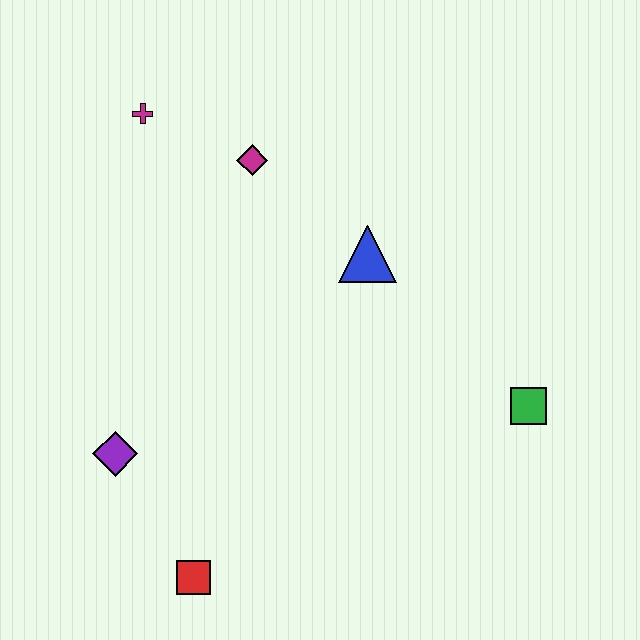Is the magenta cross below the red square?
No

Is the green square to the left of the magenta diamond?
No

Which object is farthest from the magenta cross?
The green square is farthest from the magenta cross.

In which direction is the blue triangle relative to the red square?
The blue triangle is above the red square.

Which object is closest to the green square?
The blue triangle is closest to the green square.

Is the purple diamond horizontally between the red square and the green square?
No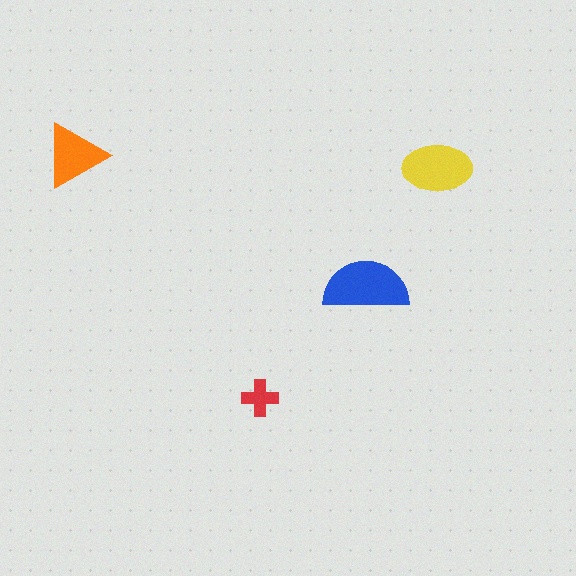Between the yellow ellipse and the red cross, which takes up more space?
The yellow ellipse.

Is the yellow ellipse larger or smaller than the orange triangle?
Larger.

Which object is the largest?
The blue semicircle.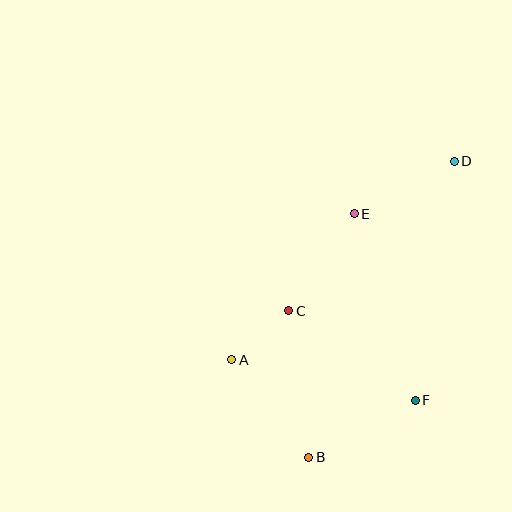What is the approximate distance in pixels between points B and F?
The distance between B and F is approximately 121 pixels.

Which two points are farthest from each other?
Points B and D are farthest from each other.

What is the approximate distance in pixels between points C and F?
The distance between C and F is approximately 155 pixels.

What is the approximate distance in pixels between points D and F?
The distance between D and F is approximately 242 pixels.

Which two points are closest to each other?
Points A and C are closest to each other.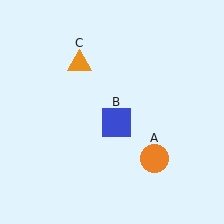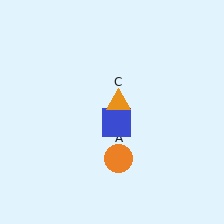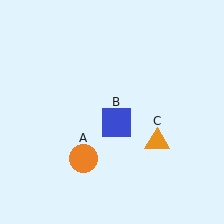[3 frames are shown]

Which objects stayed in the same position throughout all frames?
Blue square (object B) remained stationary.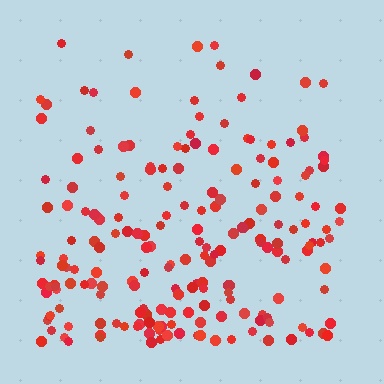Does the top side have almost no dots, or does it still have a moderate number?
Still a moderate number, just noticeably fewer than the bottom.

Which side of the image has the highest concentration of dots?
The bottom.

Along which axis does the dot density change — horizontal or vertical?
Vertical.